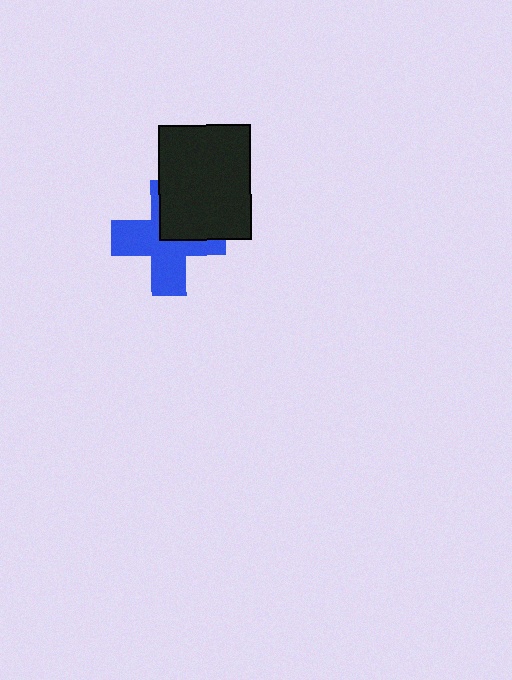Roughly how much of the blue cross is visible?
About half of it is visible (roughly 65%).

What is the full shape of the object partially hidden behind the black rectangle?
The partially hidden object is a blue cross.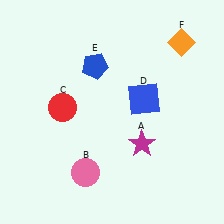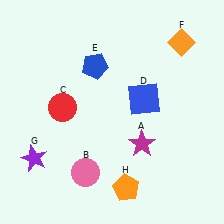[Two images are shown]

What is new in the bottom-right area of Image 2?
An orange pentagon (H) was added in the bottom-right area of Image 2.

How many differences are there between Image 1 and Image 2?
There are 2 differences between the two images.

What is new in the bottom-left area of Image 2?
A purple star (G) was added in the bottom-left area of Image 2.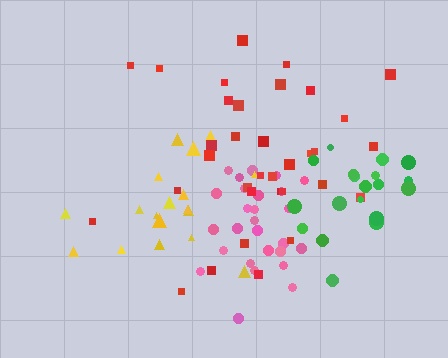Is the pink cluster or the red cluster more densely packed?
Pink.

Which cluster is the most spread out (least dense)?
Yellow.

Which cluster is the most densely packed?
Pink.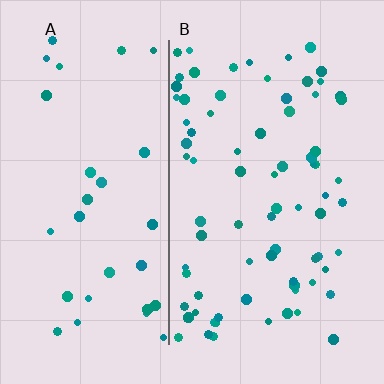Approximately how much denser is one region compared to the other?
Approximately 2.4× — region B over region A.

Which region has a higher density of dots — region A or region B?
B (the right).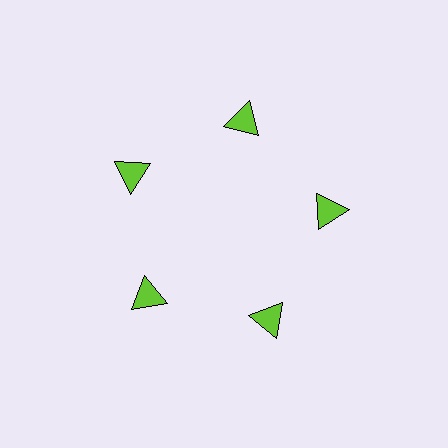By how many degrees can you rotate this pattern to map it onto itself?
The pattern maps onto itself every 72 degrees of rotation.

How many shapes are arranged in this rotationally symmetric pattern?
There are 5 shapes, arranged in 5 groups of 1.